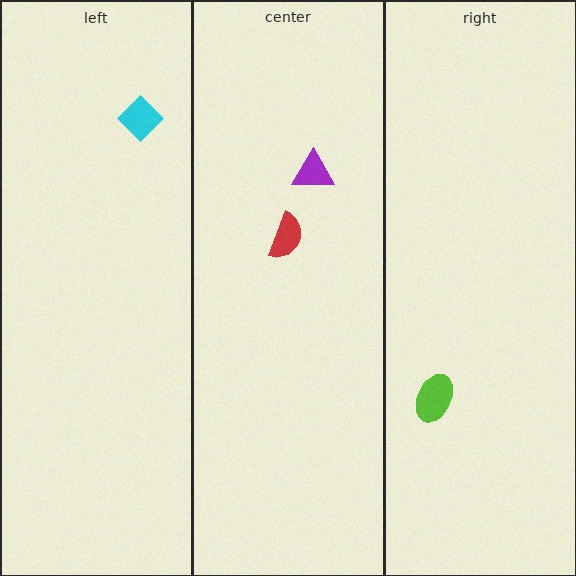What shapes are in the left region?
The cyan diamond.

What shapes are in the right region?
The lime ellipse.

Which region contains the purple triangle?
The center region.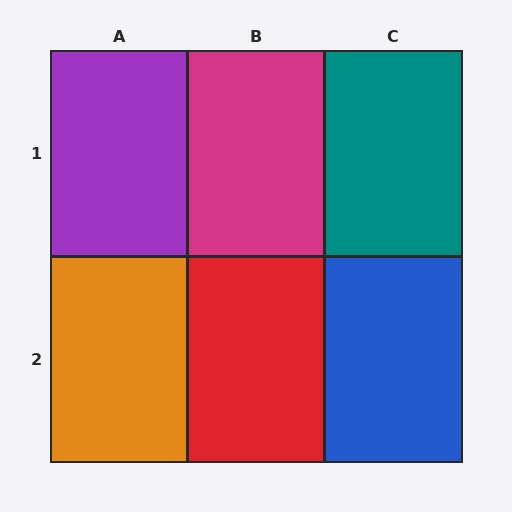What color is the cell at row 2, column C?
Blue.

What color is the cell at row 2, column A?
Orange.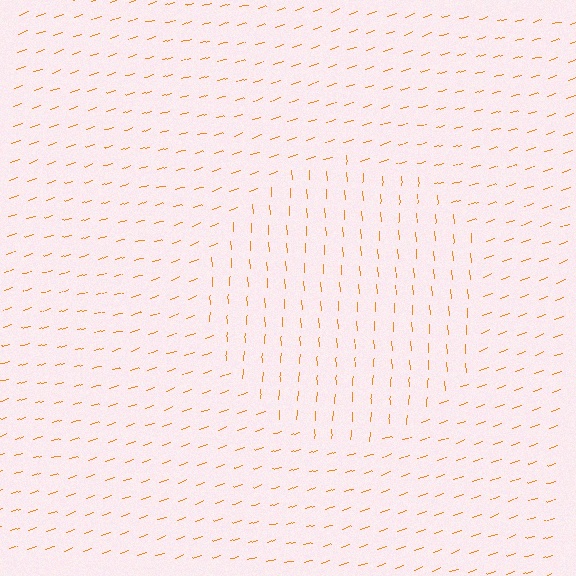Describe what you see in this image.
The image is filled with small orange line segments. A circle region in the image has lines oriented differently from the surrounding lines, creating a visible texture boundary.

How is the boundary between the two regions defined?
The boundary is defined purely by a change in line orientation (approximately 75 degrees difference). All lines are the same color and thickness.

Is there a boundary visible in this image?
Yes, there is a texture boundary formed by a change in line orientation.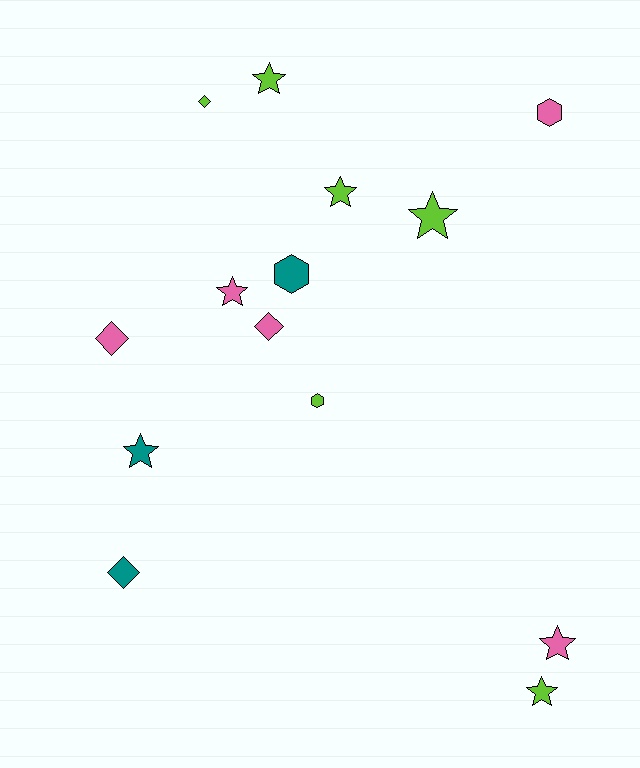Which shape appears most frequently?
Star, with 7 objects.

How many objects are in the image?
There are 14 objects.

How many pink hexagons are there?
There is 1 pink hexagon.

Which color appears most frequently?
Lime, with 6 objects.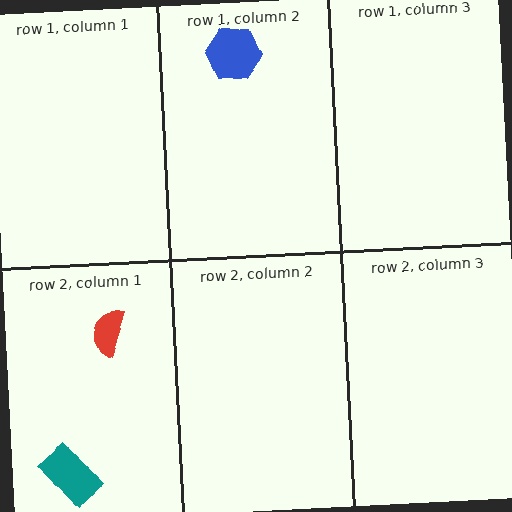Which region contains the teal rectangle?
The row 2, column 1 region.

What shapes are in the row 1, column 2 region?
The blue hexagon.